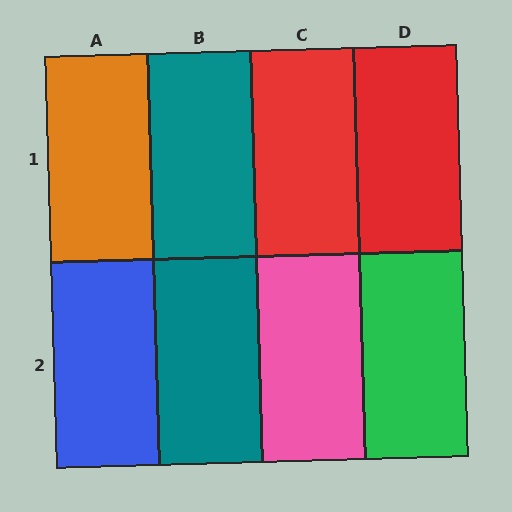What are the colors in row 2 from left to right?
Blue, teal, pink, green.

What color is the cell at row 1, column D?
Red.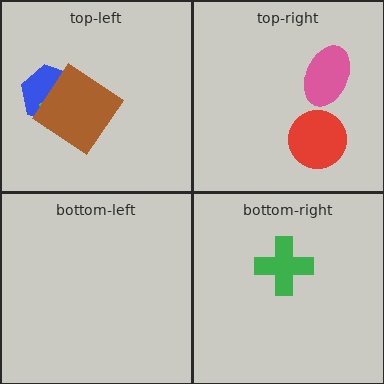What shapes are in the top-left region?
The blue hexagon, the lime pentagon, the brown diamond.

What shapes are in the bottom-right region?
The green cross.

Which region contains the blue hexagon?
The top-left region.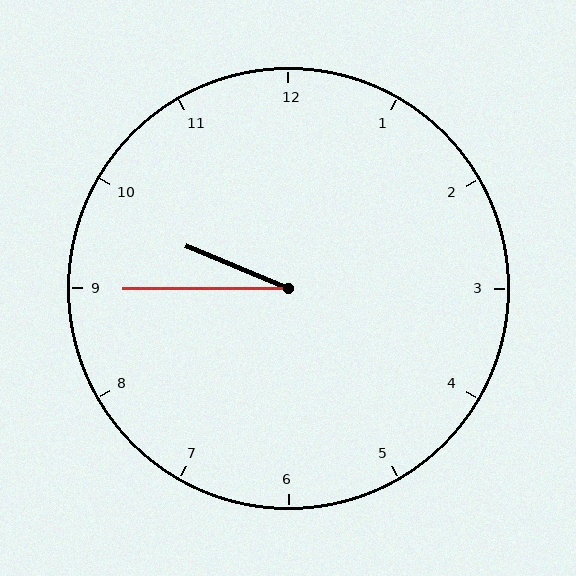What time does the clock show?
9:45.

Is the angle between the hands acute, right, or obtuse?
It is acute.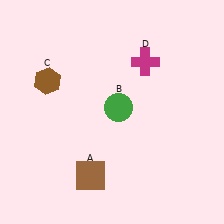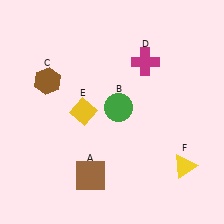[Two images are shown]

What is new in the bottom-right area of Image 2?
A yellow triangle (F) was added in the bottom-right area of Image 2.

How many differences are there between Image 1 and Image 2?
There are 2 differences between the two images.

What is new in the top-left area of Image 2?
A yellow diamond (E) was added in the top-left area of Image 2.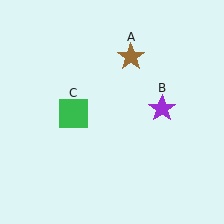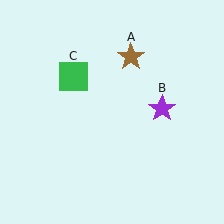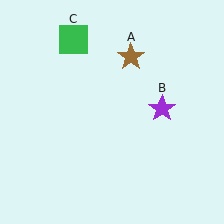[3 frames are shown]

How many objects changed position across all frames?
1 object changed position: green square (object C).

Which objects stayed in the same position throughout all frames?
Brown star (object A) and purple star (object B) remained stationary.